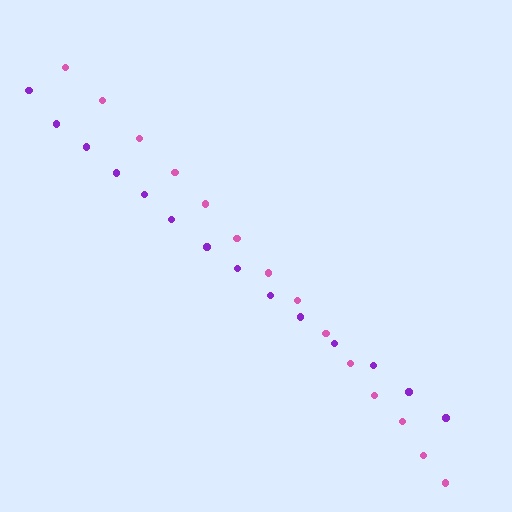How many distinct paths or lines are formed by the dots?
There are 2 distinct paths.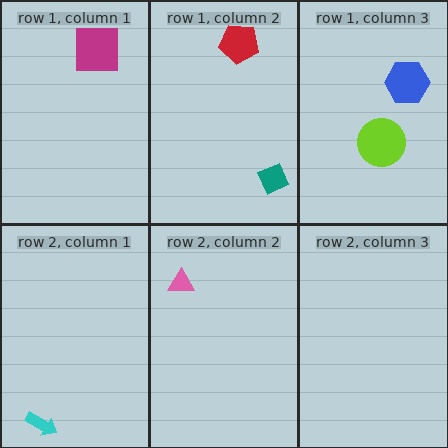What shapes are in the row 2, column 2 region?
The pink triangle.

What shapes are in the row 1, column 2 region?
The teal diamond, the red pentagon.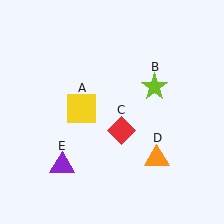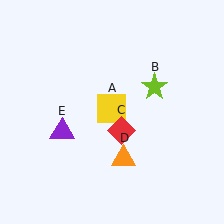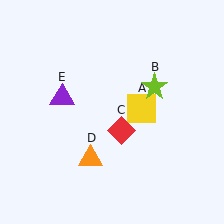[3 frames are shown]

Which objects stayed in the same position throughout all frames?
Lime star (object B) and red diamond (object C) remained stationary.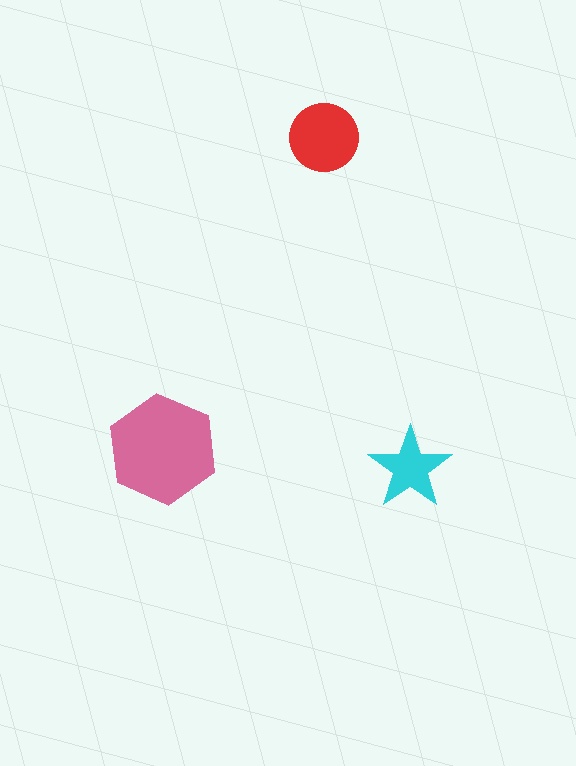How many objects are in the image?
There are 3 objects in the image.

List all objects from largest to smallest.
The pink hexagon, the red circle, the cyan star.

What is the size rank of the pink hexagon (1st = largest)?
1st.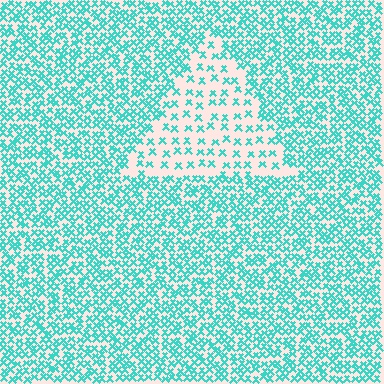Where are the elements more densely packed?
The elements are more densely packed outside the triangle boundary.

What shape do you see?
I see a triangle.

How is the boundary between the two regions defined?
The boundary is defined by a change in element density (approximately 2.5x ratio). All elements are the same color, size, and shape.